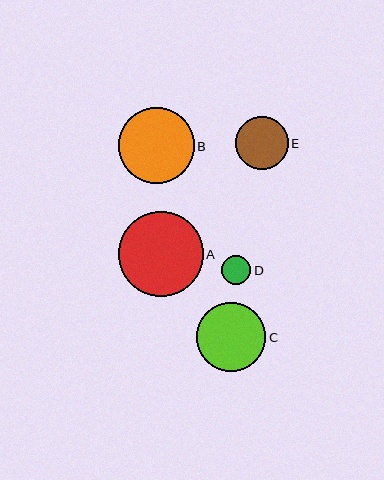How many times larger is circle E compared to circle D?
Circle E is approximately 1.8 times the size of circle D.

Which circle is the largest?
Circle A is the largest with a size of approximately 85 pixels.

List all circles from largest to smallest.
From largest to smallest: A, B, C, E, D.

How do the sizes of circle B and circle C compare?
Circle B and circle C are approximately the same size.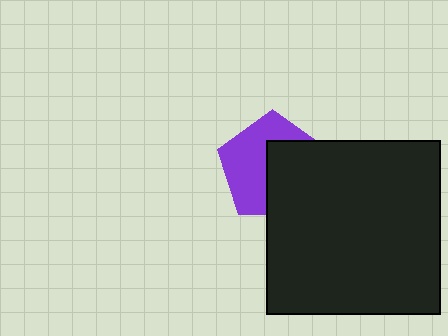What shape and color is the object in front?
The object in front is a black square.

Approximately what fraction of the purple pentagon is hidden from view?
Roughly 49% of the purple pentagon is hidden behind the black square.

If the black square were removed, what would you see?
You would see the complete purple pentagon.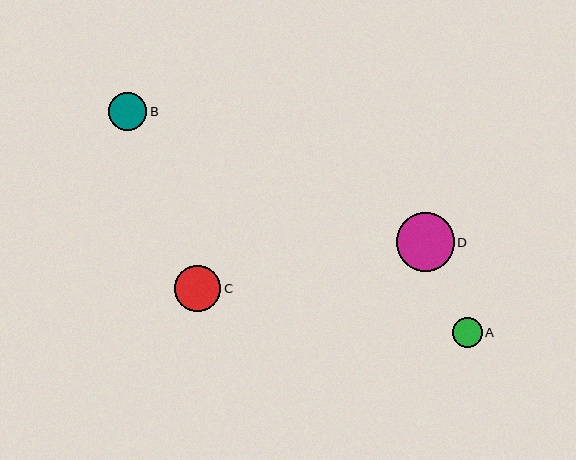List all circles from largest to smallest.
From largest to smallest: D, C, B, A.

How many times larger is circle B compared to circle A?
Circle B is approximately 1.3 times the size of circle A.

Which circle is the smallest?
Circle A is the smallest with a size of approximately 30 pixels.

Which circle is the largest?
Circle D is the largest with a size of approximately 58 pixels.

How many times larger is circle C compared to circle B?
Circle C is approximately 1.2 times the size of circle B.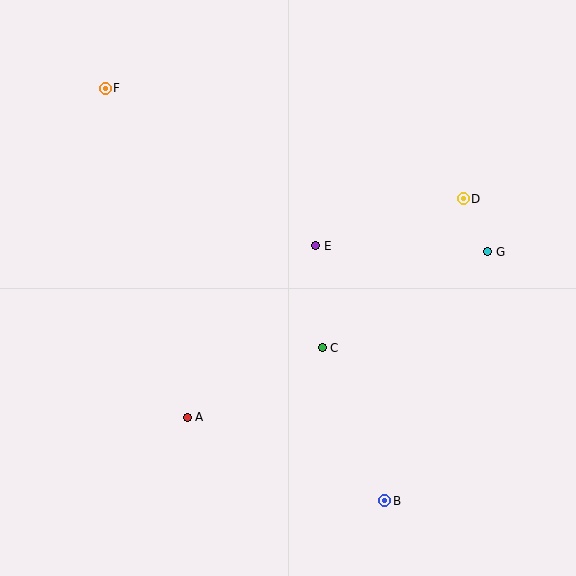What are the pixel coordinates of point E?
Point E is at (316, 246).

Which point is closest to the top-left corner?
Point F is closest to the top-left corner.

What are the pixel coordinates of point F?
Point F is at (105, 88).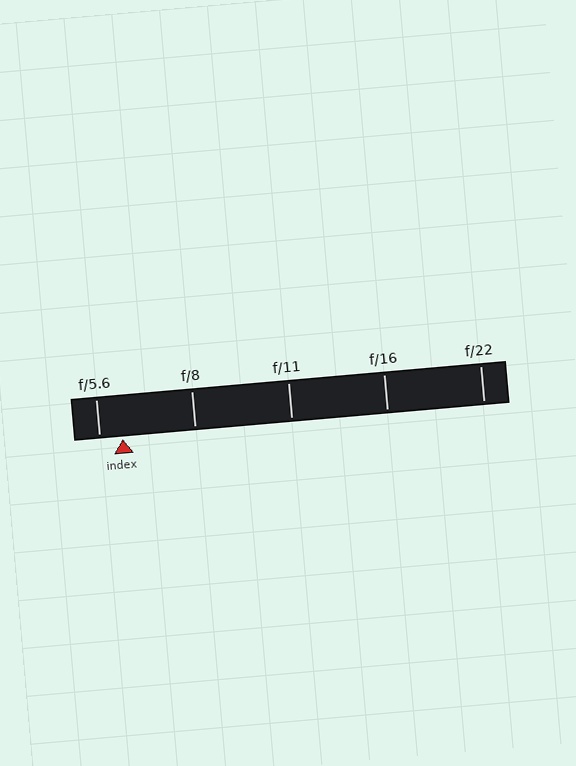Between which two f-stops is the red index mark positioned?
The index mark is between f/5.6 and f/8.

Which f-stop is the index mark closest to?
The index mark is closest to f/5.6.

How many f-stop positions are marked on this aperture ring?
There are 5 f-stop positions marked.